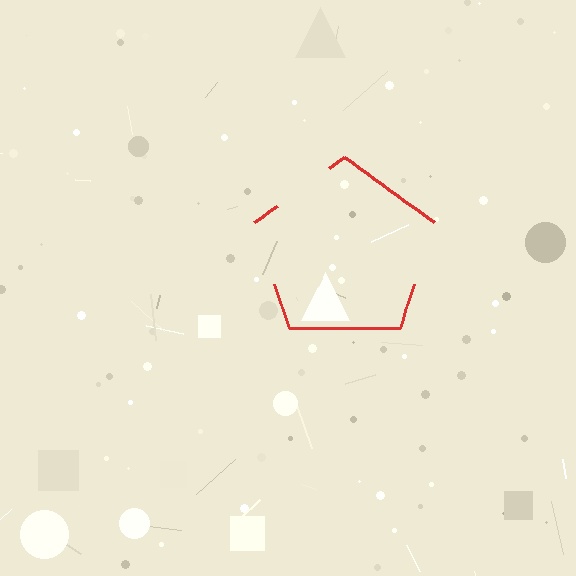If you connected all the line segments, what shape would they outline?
They would outline a pentagon.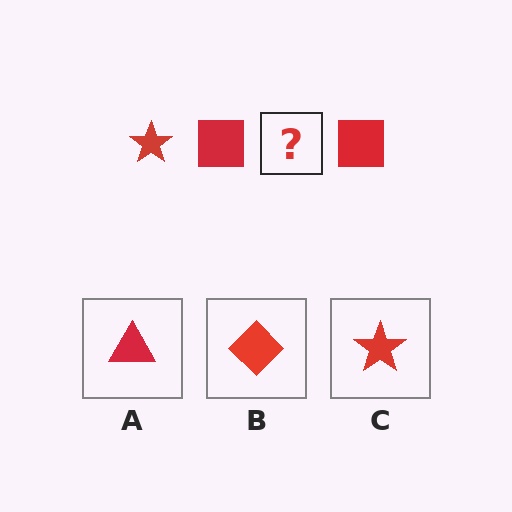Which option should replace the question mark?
Option C.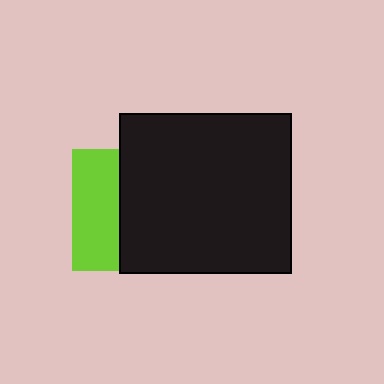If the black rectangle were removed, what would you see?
You would see the complete lime square.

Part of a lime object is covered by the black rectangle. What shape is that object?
It is a square.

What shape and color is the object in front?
The object in front is a black rectangle.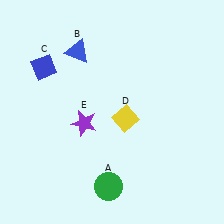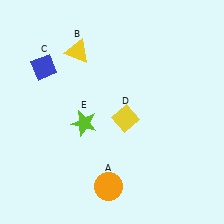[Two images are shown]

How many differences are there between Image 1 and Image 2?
There are 3 differences between the two images.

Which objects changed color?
A changed from green to orange. B changed from blue to yellow. E changed from purple to lime.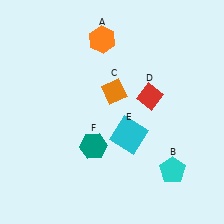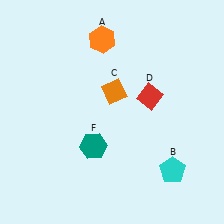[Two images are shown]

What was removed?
The cyan square (E) was removed in Image 2.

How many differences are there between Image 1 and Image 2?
There is 1 difference between the two images.